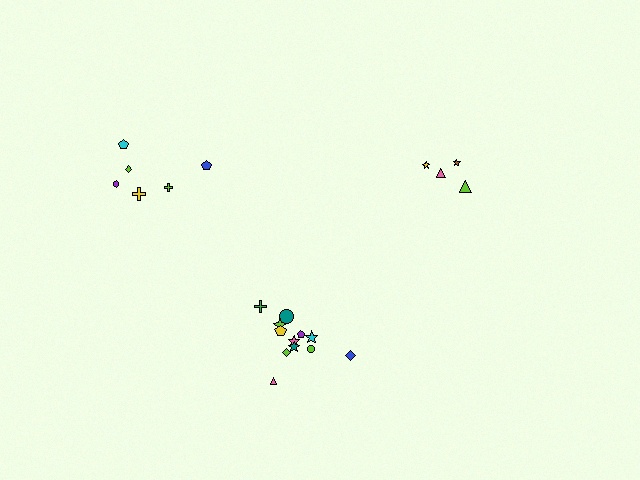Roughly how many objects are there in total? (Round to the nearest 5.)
Roughly 20 objects in total.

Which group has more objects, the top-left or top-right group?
The top-left group.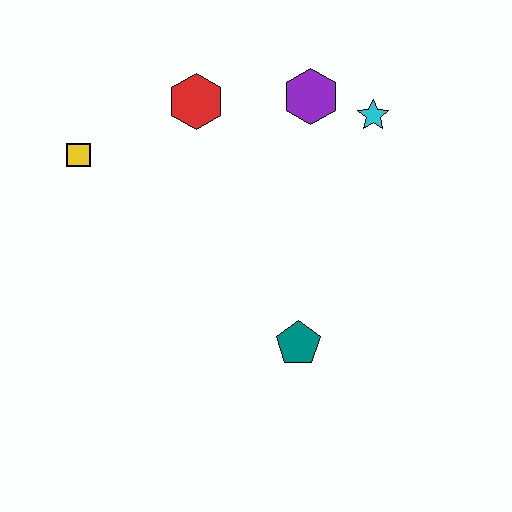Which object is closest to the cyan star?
The purple hexagon is closest to the cyan star.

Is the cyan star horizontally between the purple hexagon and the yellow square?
No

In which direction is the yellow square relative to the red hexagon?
The yellow square is to the left of the red hexagon.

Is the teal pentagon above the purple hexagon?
No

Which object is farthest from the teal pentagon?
The yellow square is farthest from the teal pentagon.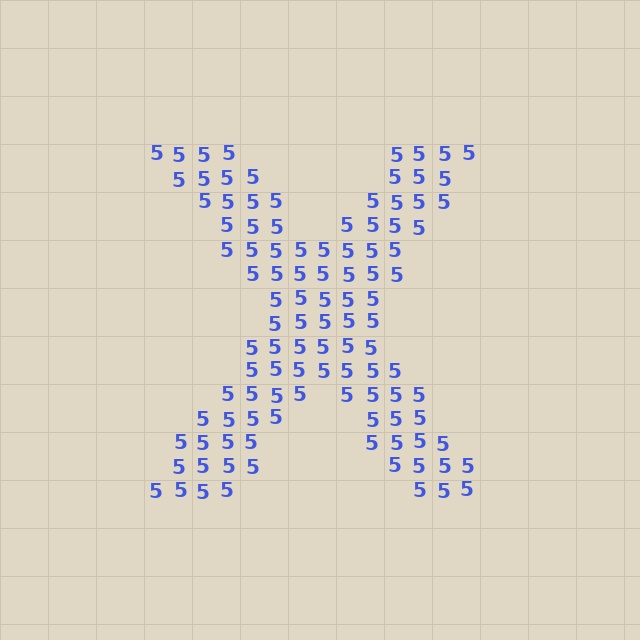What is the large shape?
The large shape is the letter X.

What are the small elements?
The small elements are digit 5's.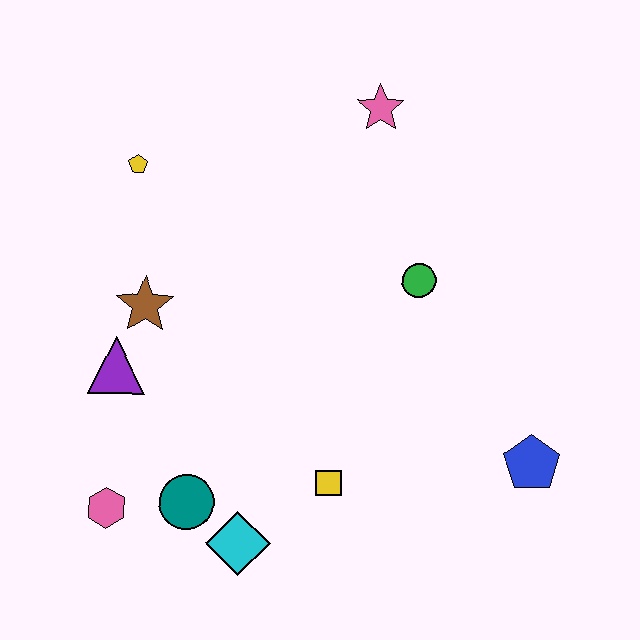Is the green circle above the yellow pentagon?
No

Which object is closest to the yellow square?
The cyan diamond is closest to the yellow square.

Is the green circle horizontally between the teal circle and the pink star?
No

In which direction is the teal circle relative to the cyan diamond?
The teal circle is to the left of the cyan diamond.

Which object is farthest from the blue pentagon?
The yellow pentagon is farthest from the blue pentagon.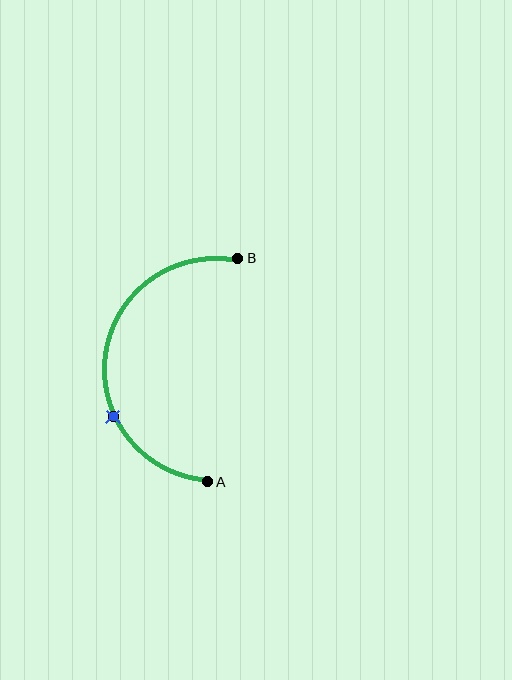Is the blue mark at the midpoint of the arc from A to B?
No. The blue mark lies on the arc but is closer to endpoint A. The arc midpoint would be at the point on the curve equidistant along the arc from both A and B.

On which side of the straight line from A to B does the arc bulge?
The arc bulges to the left of the straight line connecting A and B.